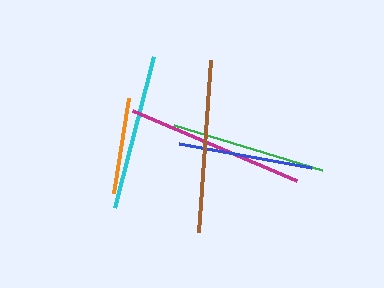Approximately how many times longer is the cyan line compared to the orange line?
The cyan line is approximately 1.6 times the length of the orange line.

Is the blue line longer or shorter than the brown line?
The brown line is longer than the blue line.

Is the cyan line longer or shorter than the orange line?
The cyan line is longer than the orange line.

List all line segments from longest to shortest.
From longest to shortest: magenta, brown, cyan, green, blue, orange.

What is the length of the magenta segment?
The magenta segment is approximately 178 pixels long.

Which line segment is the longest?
The magenta line is the longest at approximately 178 pixels.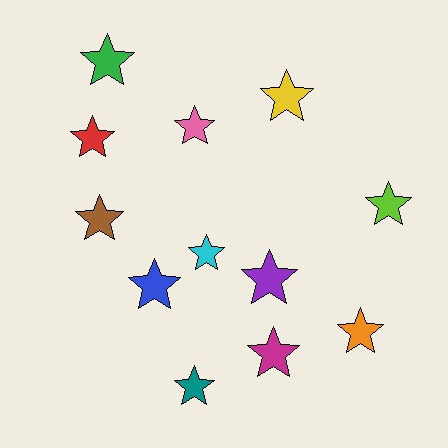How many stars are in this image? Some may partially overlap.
There are 12 stars.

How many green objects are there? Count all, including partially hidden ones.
There is 1 green object.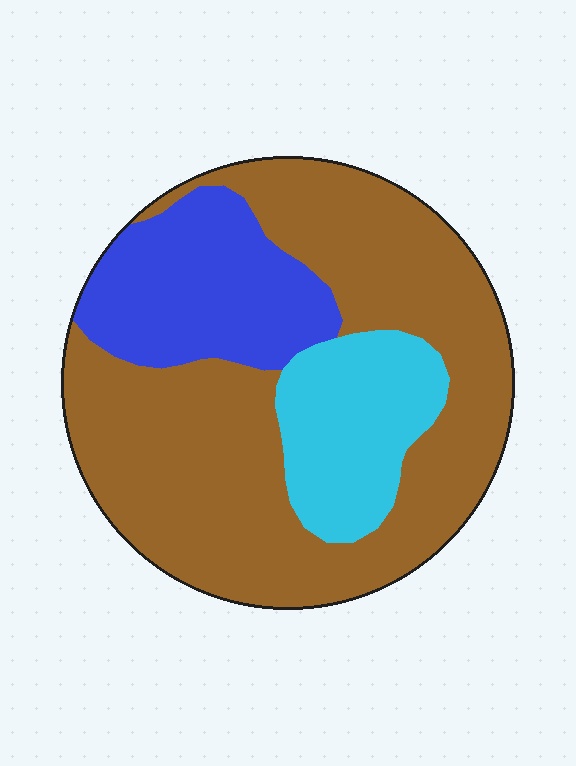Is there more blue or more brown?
Brown.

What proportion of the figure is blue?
Blue covers 21% of the figure.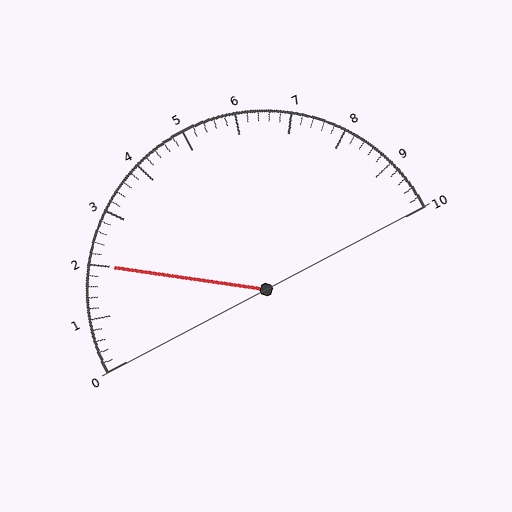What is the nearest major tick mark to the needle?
The nearest major tick mark is 2.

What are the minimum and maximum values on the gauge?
The gauge ranges from 0 to 10.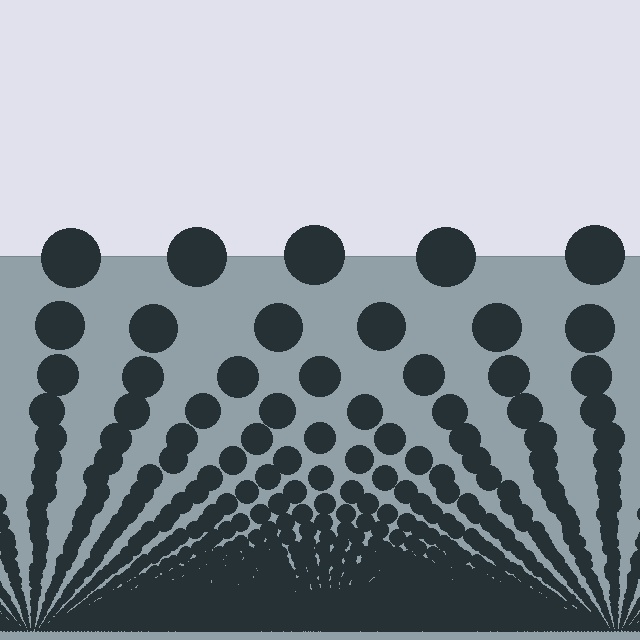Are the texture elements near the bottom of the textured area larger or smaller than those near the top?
Smaller. The gradient is inverted — elements near the bottom are smaller and denser.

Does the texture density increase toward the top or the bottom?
Density increases toward the bottom.